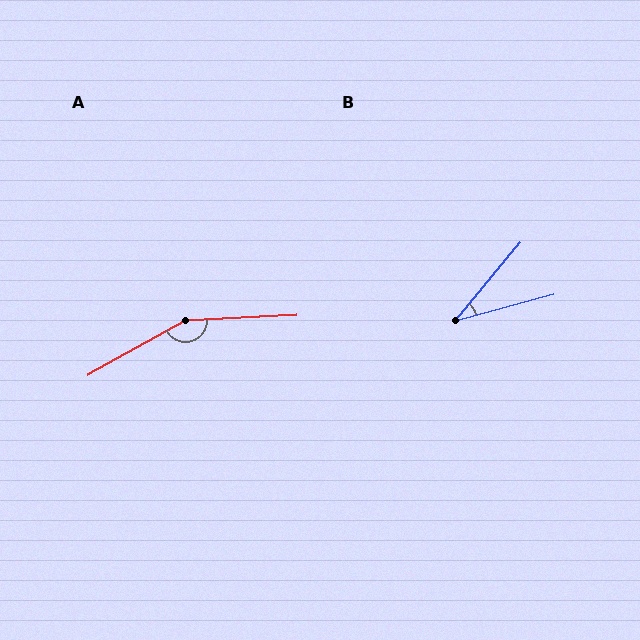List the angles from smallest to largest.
B (35°), A (153°).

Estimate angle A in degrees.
Approximately 153 degrees.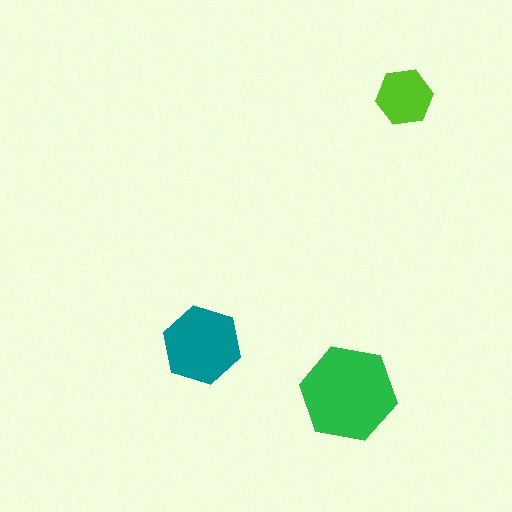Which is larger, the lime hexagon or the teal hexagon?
The teal one.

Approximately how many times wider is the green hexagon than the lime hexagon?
About 1.5 times wider.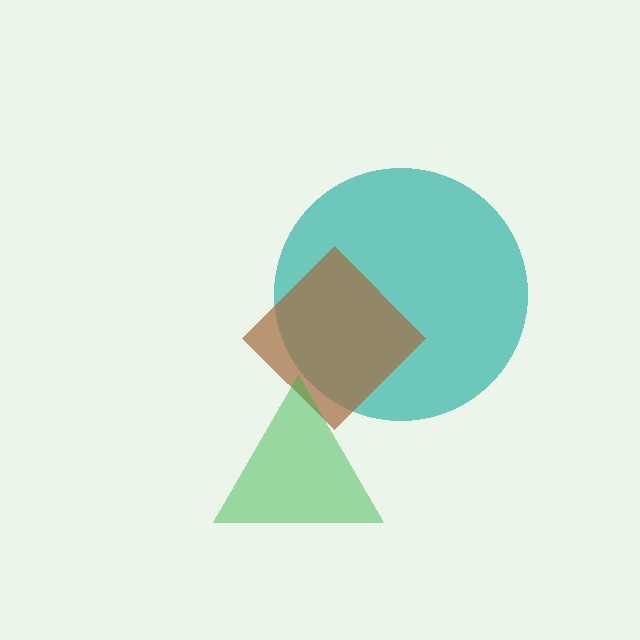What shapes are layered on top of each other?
The layered shapes are: a teal circle, a brown diamond, a green triangle.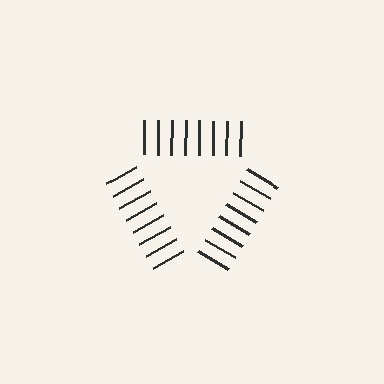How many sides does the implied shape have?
3 sides — the line-ends trace a triangle.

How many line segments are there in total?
24 — 8 along each of the 3 edges.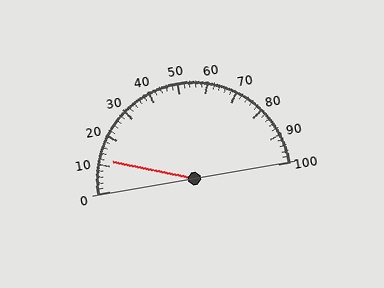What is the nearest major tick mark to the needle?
The nearest major tick mark is 10.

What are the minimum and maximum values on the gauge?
The gauge ranges from 0 to 100.